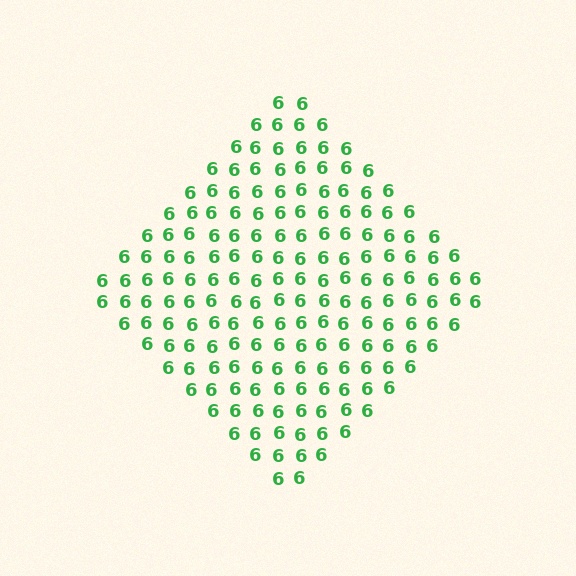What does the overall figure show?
The overall figure shows a diamond.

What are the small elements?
The small elements are digit 6's.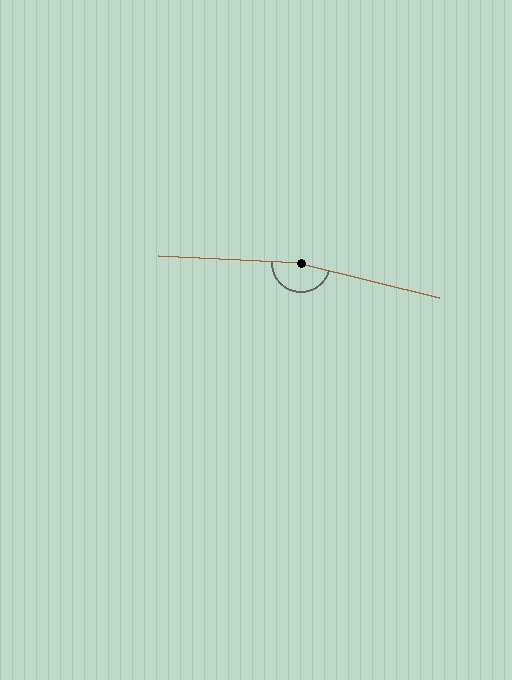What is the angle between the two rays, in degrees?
Approximately 168 degrees.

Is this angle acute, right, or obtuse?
It is obtuse.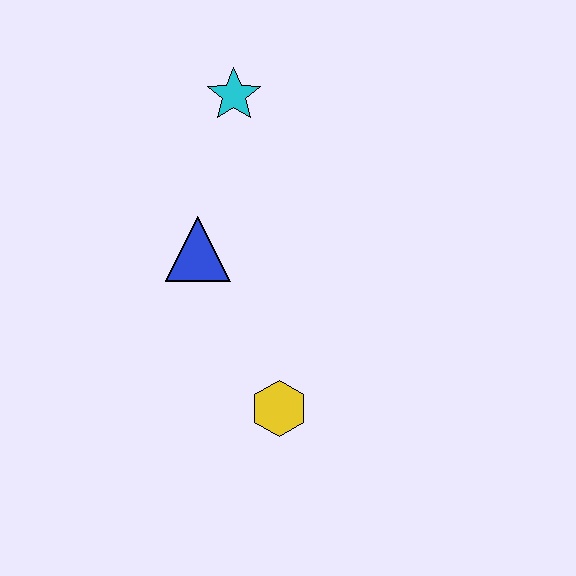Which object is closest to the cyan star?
The blue triangle is closest to the cyan star.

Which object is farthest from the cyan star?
The yellow hexagon is farthest from the cyan star.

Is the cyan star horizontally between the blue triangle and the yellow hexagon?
Yes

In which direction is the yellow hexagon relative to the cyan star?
The yellow hexagon is below the cyan star.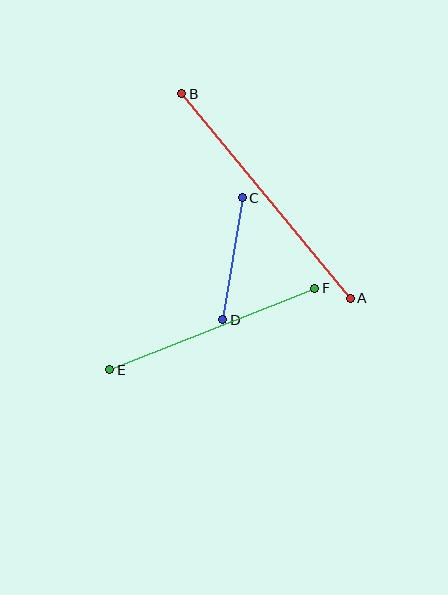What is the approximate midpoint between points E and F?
The midpoint is at approximately (212, 329) pixels.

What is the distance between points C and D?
The distance is approximately 123 pixels.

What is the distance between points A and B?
The distance is approximately 264 pixels.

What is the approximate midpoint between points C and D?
The midpoint is at approximately (233, 259) pixels.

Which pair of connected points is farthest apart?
Points A and B are farthest apart.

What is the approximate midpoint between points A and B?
The midpoint is at approximately (266, 196) pixels.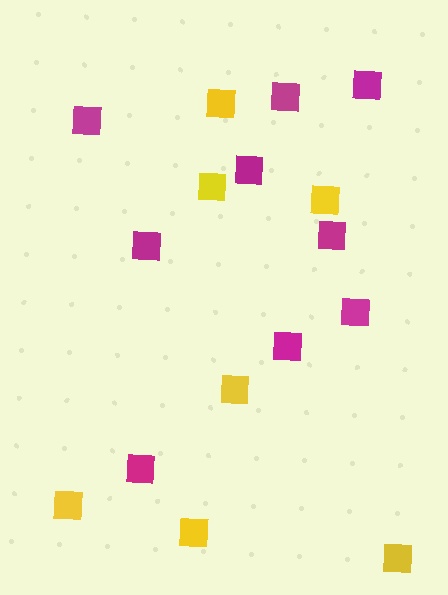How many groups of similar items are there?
There are 2 groups: one group of yellow squares (7) and one group of magenta squares (9).